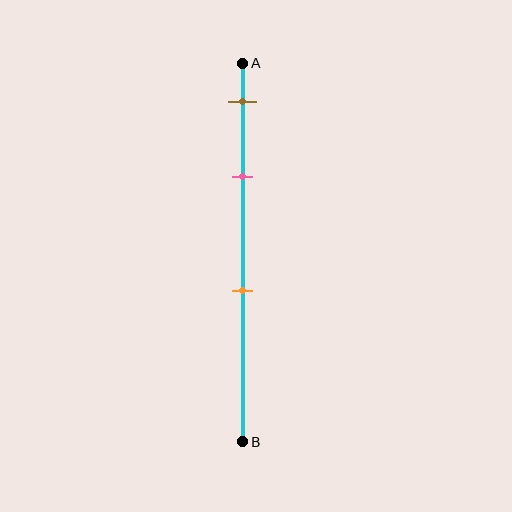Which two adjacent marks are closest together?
The brown and pink marks are the closest adjacent pair.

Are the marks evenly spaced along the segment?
No, the marks are not evenly spaced.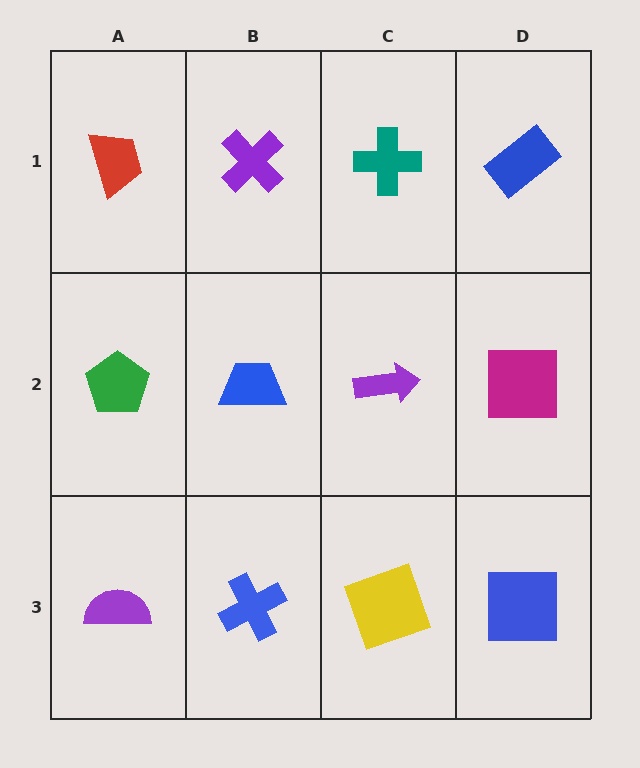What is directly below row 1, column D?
A magenta square.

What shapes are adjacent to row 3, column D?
A magenta square (row 2, column D), a yellow square (row 3, column C).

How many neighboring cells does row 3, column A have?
2.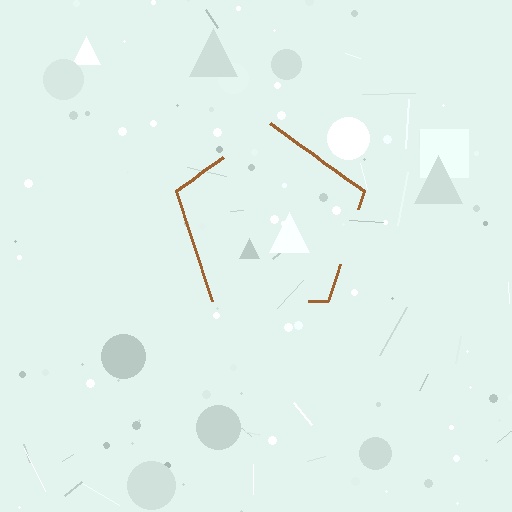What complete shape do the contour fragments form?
The contour fragments form a pentagon.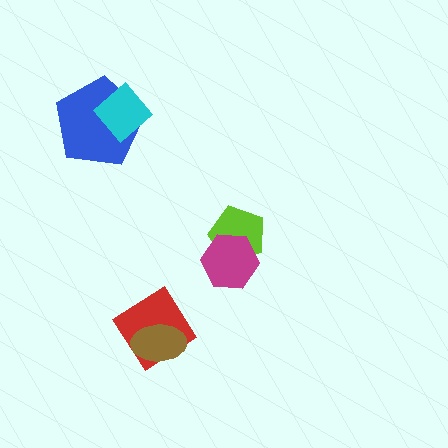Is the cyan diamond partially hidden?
No, no other shape covers it.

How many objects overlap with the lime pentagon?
1 object overlaps with the lime pentagon.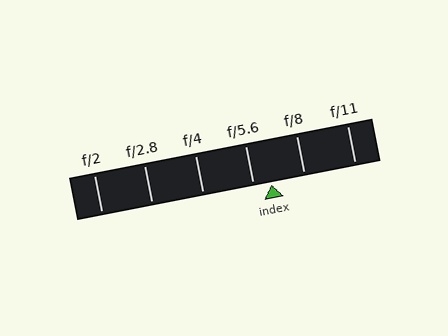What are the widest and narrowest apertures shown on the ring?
The widest aperture shown is f/2 and the narrowest is f/11.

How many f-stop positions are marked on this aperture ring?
There are 6 f-stop positions marked.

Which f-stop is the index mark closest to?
The index mark is closest to f/5.6.